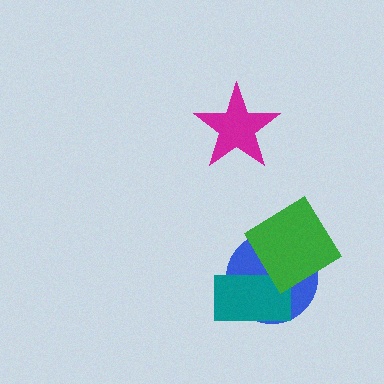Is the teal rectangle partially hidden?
No, no other shape covers it.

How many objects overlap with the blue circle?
2 objects overlap with the blue circle.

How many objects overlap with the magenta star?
0 objects overlap with the magenta star.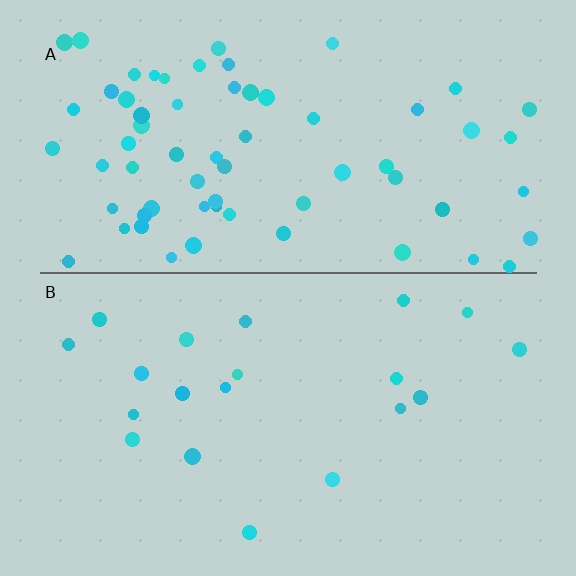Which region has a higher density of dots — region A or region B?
A (the top).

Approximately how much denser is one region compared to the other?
Approximately 3.3× — region A over region B.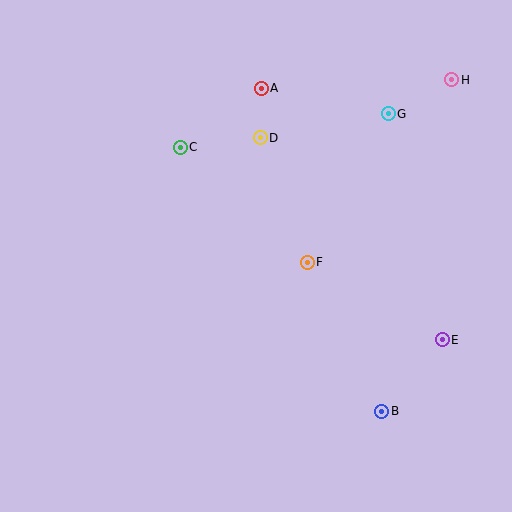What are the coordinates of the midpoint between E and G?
The midpoint between E and G is at (415, 227).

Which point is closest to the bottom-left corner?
Point B is closest to the bottom-left corner.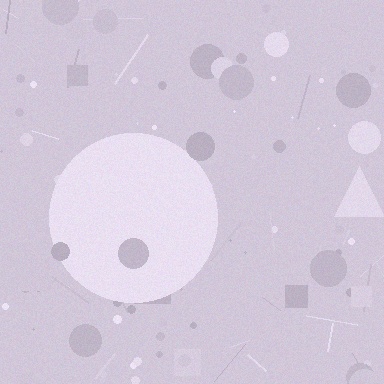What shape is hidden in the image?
A circle is hidden in the image.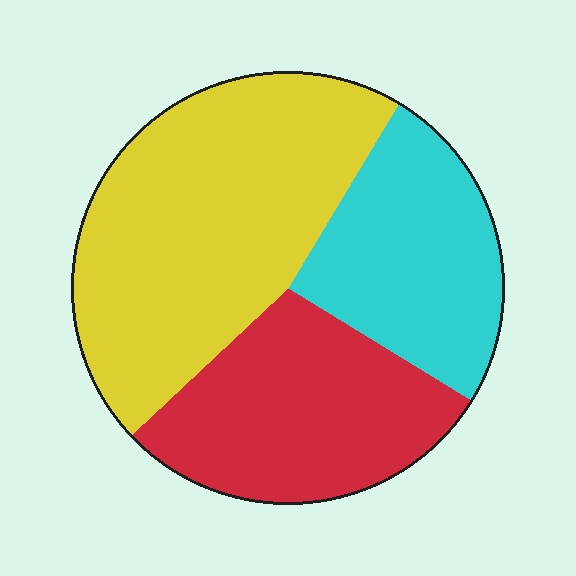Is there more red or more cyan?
Red.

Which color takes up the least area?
Cyan, at roughly 25%.